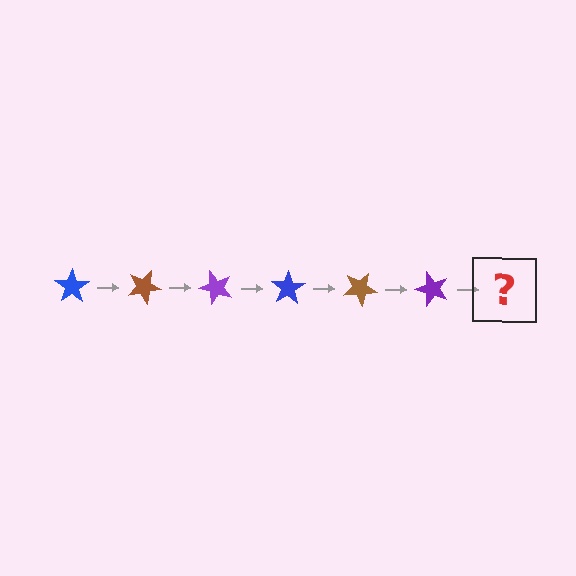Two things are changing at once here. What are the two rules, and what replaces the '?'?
The two rules are that it rotates 25 degrees each step and the color cycles through blue, brown, and purple. The '?' should be a blue star, rotated 150 degrees from the start.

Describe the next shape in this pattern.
It should be a blue star, rotated 150 degrees from the start.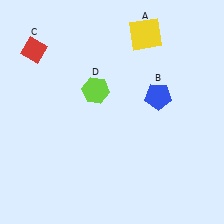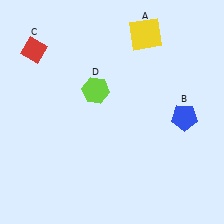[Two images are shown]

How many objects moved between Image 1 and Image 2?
1 object moved between the two images.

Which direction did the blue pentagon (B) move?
The blue pentagon (B) moved right.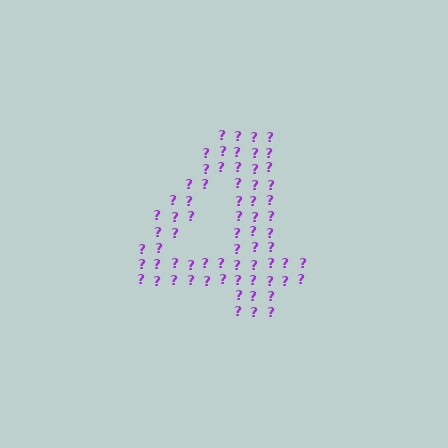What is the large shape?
The large shape is the digit 4.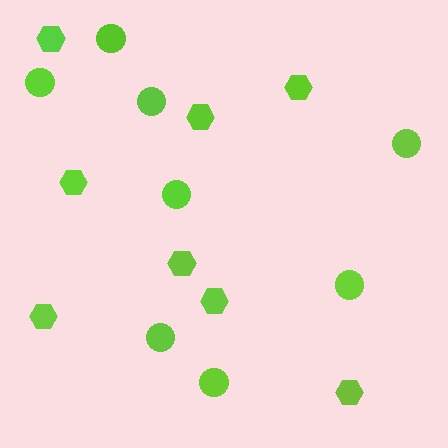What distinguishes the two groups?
There are 2 groups: one group of circles (8) and one group of hexagons (8).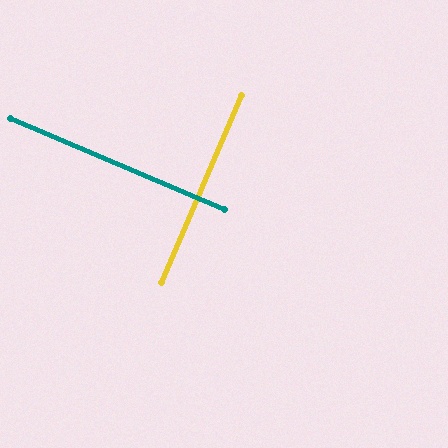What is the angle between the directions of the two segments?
Approximately 90 degrees.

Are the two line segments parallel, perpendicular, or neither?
Perpendicular — they meet at approximately 90°.